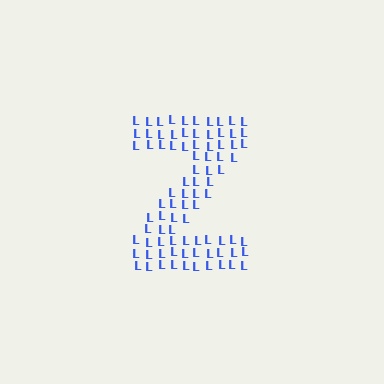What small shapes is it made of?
It is made of small letter L's.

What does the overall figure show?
The overall figure shows the letter Z.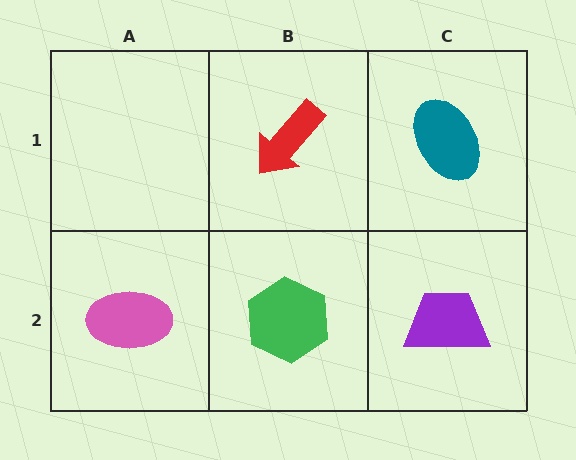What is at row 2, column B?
A green hexagon.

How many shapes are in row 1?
2 shapes.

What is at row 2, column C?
A purple trapezoid.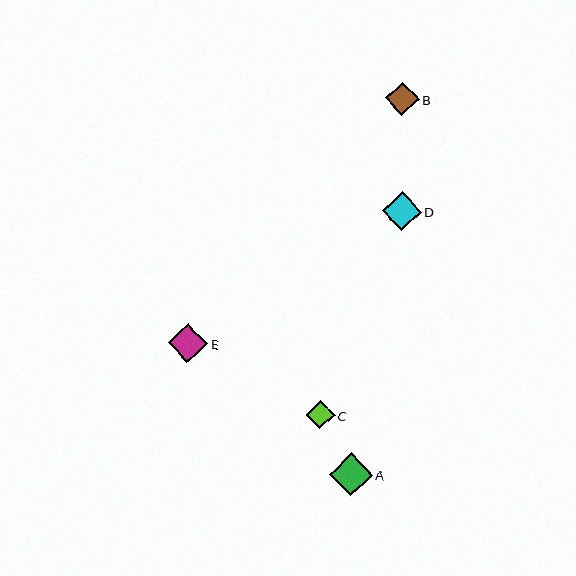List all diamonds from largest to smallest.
From largest to smallest: A, E, D, B, C.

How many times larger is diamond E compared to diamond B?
Diamond E is approximately 1.2 times the size of diamond B.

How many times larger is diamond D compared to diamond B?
Diamond D is approximately 1.2 times the size of diamond B.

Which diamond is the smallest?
Diamond C is the smallest with a size of approximately 29 pixels.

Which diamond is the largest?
Diamond A is the largest with a size of approximately 43 pixels.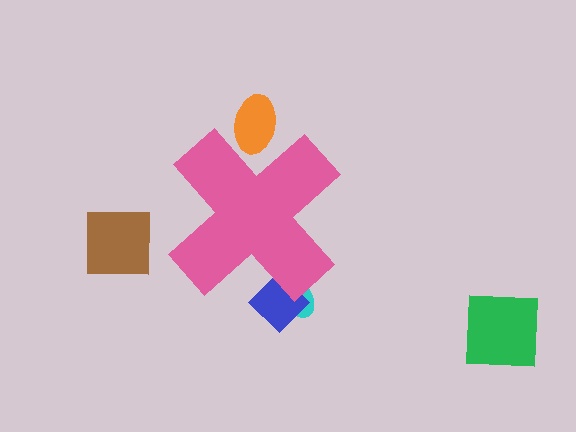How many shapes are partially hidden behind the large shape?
3 shapes are partially hidden.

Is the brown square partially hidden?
No, the brown square is fully visible.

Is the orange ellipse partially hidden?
Yes, the orange ellipse is partially hidden behind the pink cross.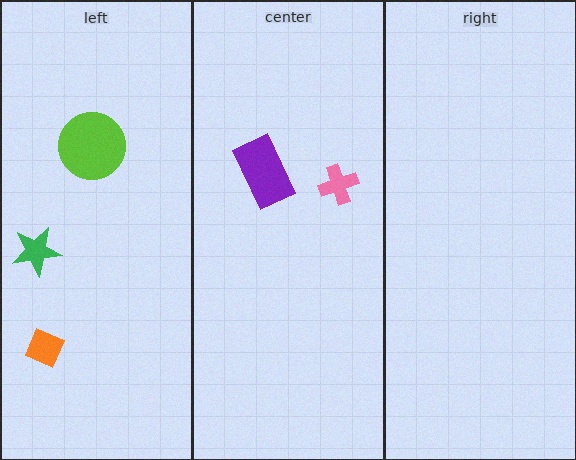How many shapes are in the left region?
3.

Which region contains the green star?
The left region.